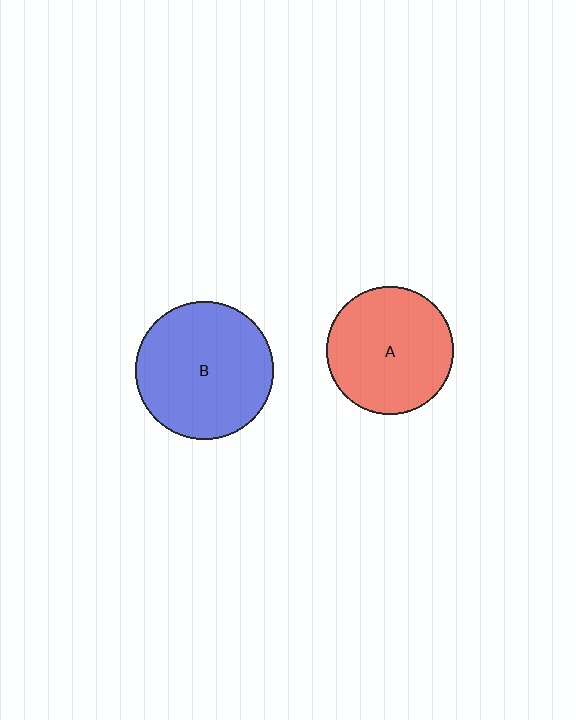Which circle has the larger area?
Circle B (blue).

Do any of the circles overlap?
No, none of the circles overlap.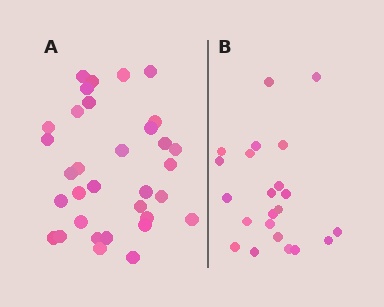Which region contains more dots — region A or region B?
Region A (the left region) has more dots.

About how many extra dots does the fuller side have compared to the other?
Region A has roughly 12 or so more dots than region B.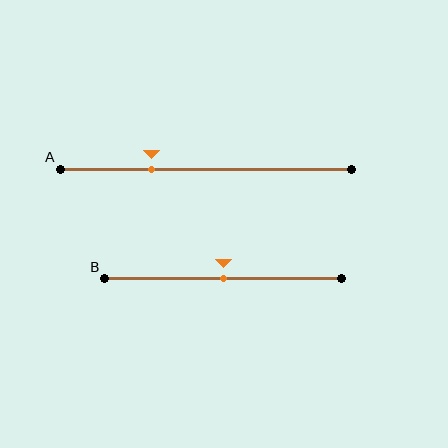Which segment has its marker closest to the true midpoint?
Segment B has its marker closest to the true midpoint.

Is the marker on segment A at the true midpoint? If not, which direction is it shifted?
No, the marker on segment A is shifted to the left by about 19% of the segment length.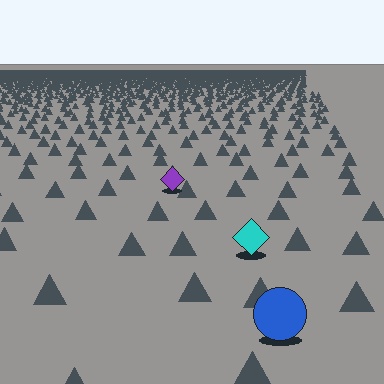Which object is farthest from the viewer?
The purple diamond is farthest from the viewer. It appears smaller and the ground texture around it is denser.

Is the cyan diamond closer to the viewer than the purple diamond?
Yes. The cyan diamond is closer — you can tell from the texture gradient: the ground texture is coarser near it.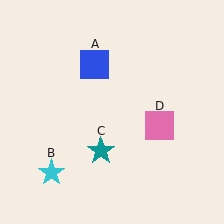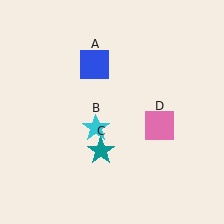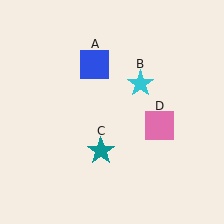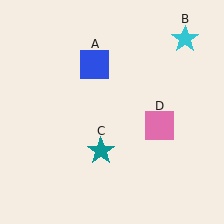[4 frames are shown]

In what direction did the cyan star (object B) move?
The cyan star (object B) moved up and to the right.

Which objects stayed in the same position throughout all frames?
Blue square (object A) and teal star (object C) and pink square (object D) remained stationary.